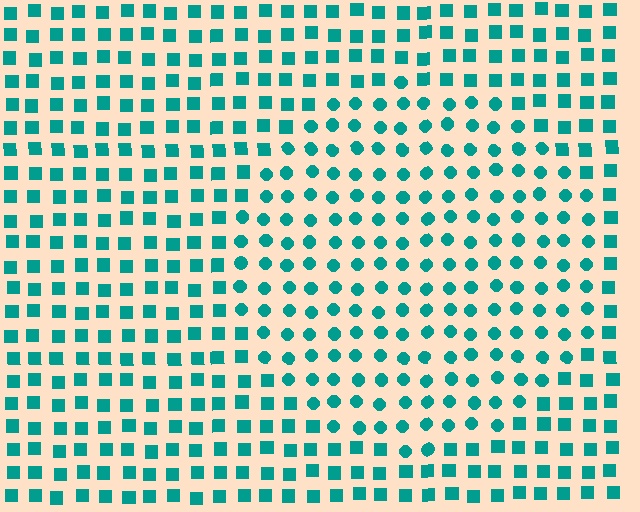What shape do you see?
I see a circle.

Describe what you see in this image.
The image is filled with small teal elements arranged in a uniform grid. A circle-shaped region contains circles, while the surrounding area contains squares. The boundary is defined purely by the change in element shape.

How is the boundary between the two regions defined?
The boundary is defined by a change in element shape: circles inside vs. squares outside. All elements share the same color and spacing.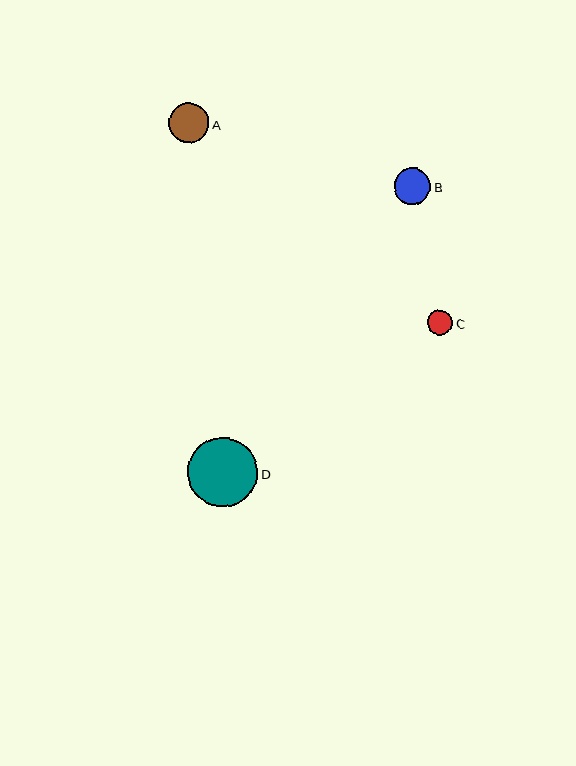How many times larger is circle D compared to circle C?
Circle D is approximately 2.8 times the size of circle C.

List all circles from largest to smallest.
From largest to smallest: D, A, B, C.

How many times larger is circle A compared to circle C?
Circle A is approximately 1.6 times the size of circle C.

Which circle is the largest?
Circle D is the largest with a size of approximately 70 pixels.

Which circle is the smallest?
Circle C is the smallest with a size of approximately 25 pixels.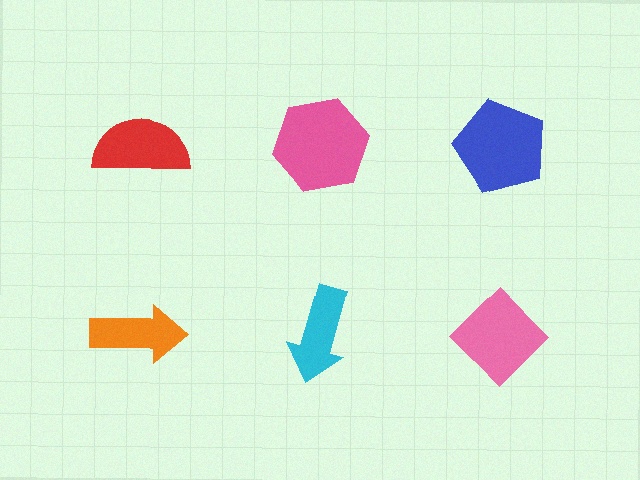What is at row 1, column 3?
A blue pentagon.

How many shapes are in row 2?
3 shapes.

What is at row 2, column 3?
A pink diamond.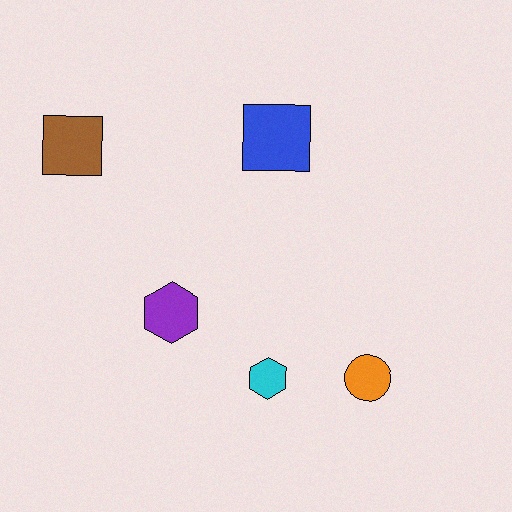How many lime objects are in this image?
There are no lime objects.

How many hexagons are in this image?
There are 2 hexagons.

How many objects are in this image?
There are 5 objects.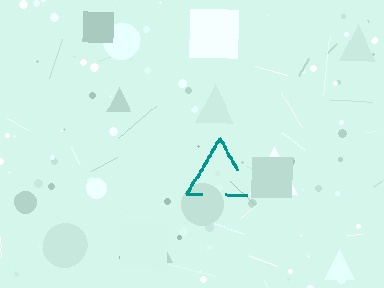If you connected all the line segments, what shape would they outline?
They would outline a triangle.